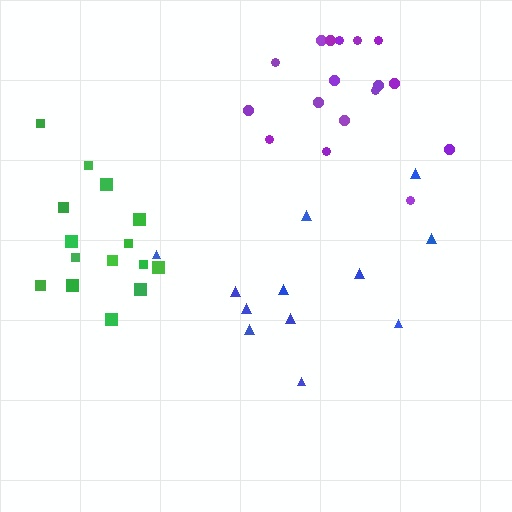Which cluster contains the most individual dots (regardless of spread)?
Purple (17).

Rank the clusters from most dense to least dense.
purple, green, blue.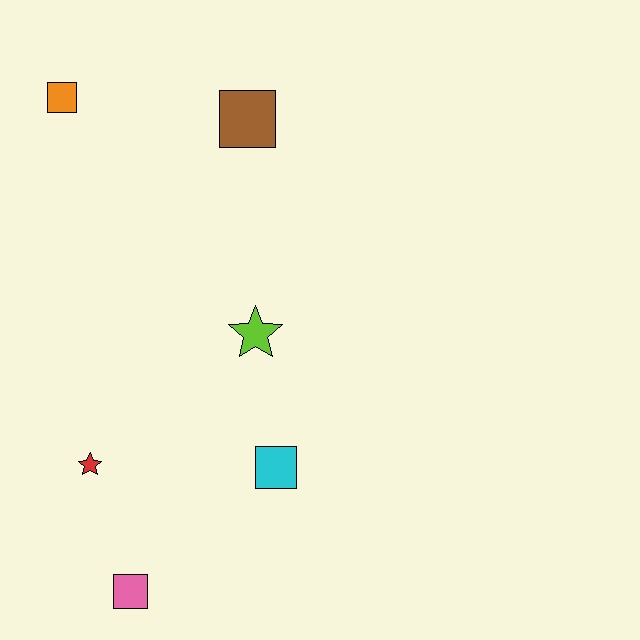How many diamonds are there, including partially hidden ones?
There are no diamonds.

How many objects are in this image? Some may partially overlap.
There are 6 objects.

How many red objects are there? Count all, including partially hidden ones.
There is 1 red object.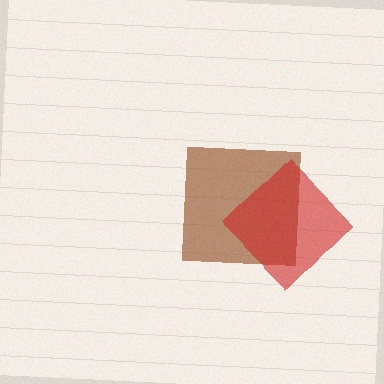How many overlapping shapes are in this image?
There are 2 overlapping shapes in the image.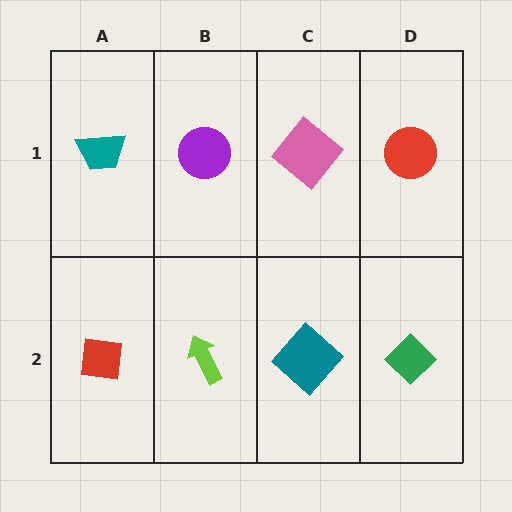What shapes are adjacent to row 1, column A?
A red square (row 2, column A), a purple circle (row 1, column B).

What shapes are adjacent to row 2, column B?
A purple circle (row 1, column B), a red square (row 2, column A), a teal diamond (row 2, column C).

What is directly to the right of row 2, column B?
A teal diamond.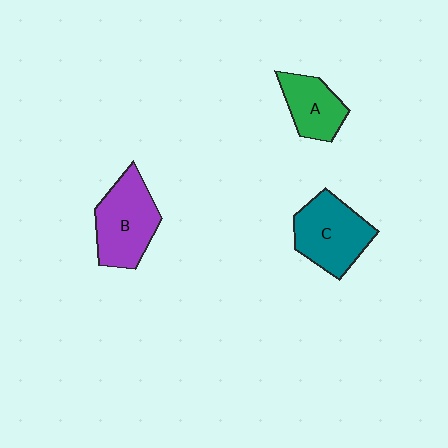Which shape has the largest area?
Shape B (purple).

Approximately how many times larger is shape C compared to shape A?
Approximately 1.4 times.